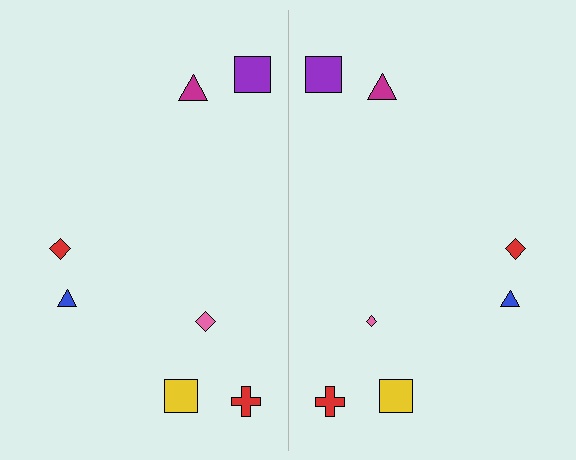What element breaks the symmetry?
The pink diamond on the right side has a different size than its mirror counterpart.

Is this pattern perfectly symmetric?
No, the pattern is not perfectly symmetric. The pink diamond on the right side has a different size than its mirror counterpart.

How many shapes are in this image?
There are 14 shapes in this image.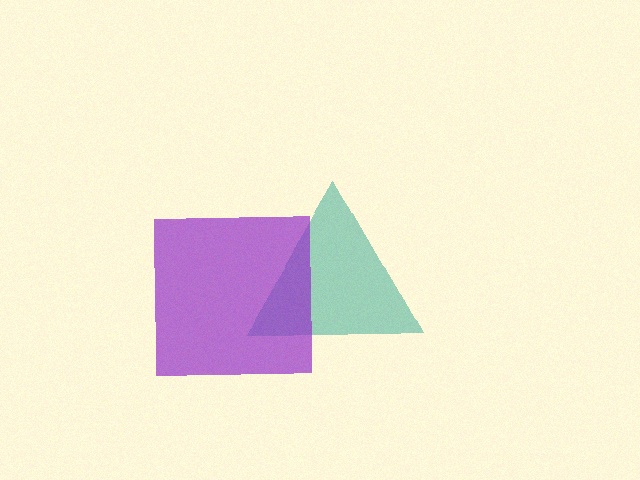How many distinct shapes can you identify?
There are 2 distinct shapes: a teal triangle, a purple square.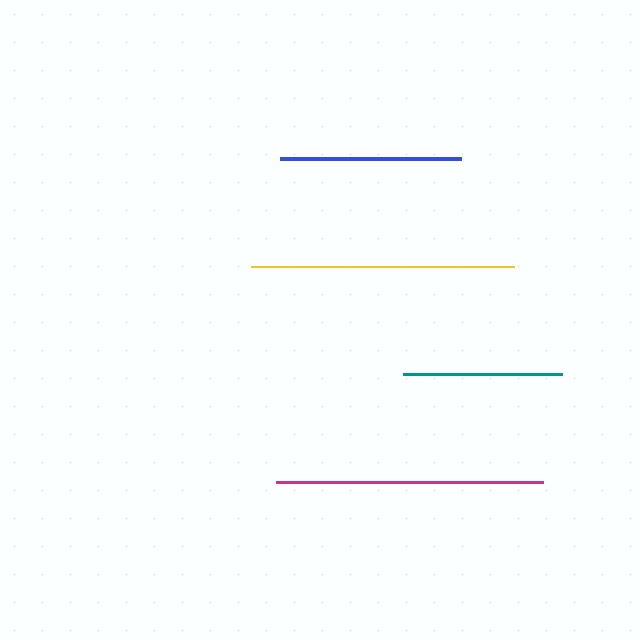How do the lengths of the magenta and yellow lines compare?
The magenta and yellow lines are approximately the same length.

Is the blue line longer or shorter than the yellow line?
The yellow line is longer than the blue line.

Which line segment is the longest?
The magenta line is the longest at approximately 267 pixels.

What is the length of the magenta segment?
The magenta segment is approximately 267 pixels long.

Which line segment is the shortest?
The teal line is the shortest at approximately 159 pixels.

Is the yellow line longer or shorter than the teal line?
The yellow line is longer than the teal line.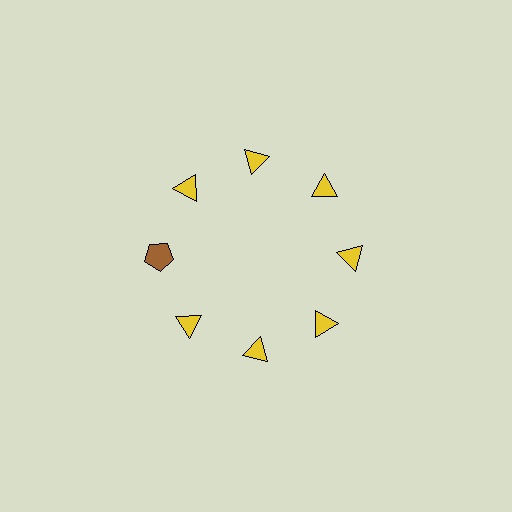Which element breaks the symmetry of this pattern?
The brown pentagon at roughly the 9 o'clock position breaks the symmetry. All other shapes are yellow triangles.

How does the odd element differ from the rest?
It differs in both color (brown instead of yellow) and shape (pentagon instead of triangle).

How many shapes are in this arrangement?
There are 8 shapes arranged in a ring pattern.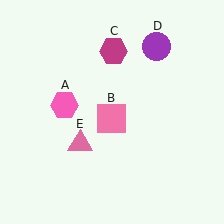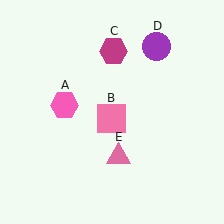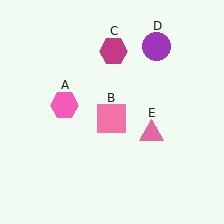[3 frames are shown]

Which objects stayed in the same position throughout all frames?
Pink hexagon (object A) and pink square (object B) and magenta hexagon (object C) and purple circle (object D) remained stationary.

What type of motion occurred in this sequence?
The pink triangle (object E) rotated counterclockwise around the center of the scene.